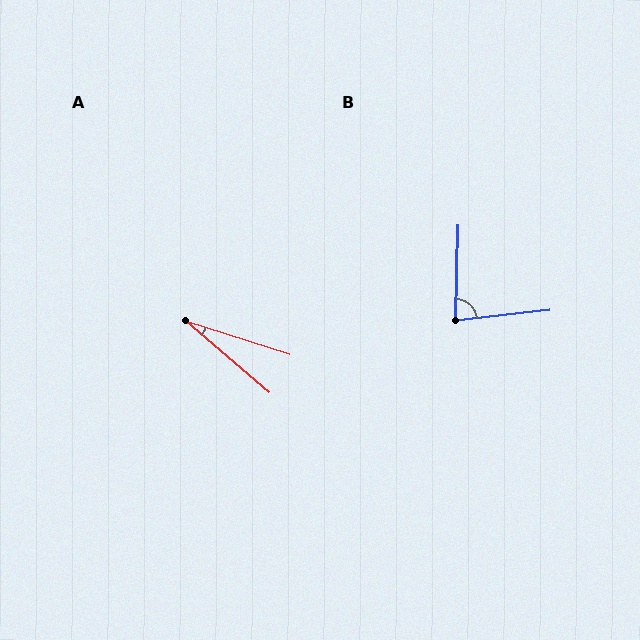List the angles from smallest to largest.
A (23°), B (82°).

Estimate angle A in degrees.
Approximately 23 degrees.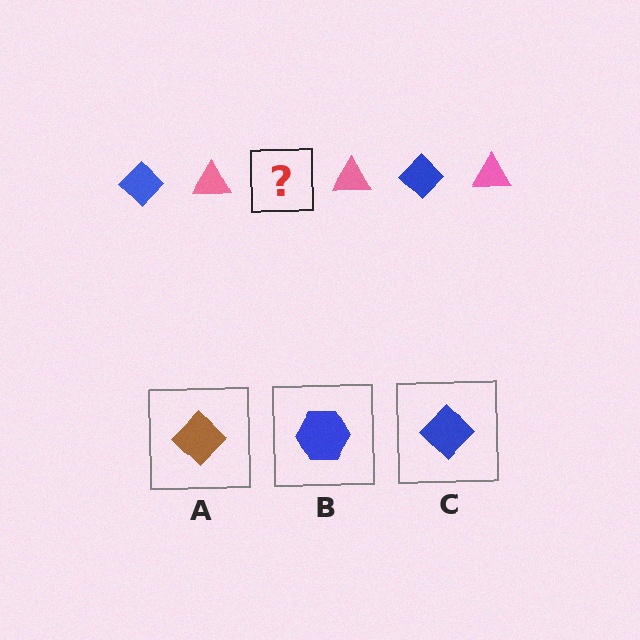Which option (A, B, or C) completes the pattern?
C.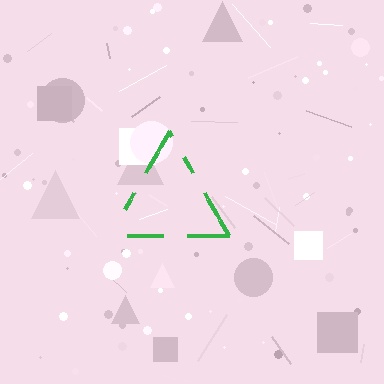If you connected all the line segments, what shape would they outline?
They would outline a triangle.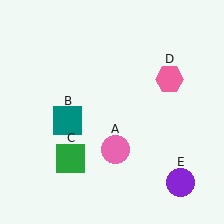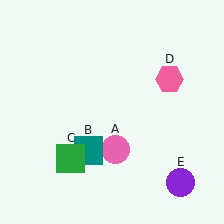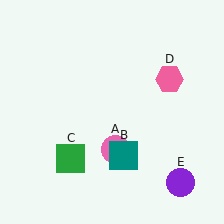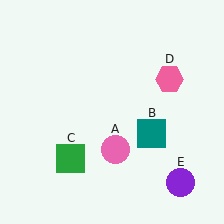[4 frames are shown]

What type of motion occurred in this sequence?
The teal square (object B) rotated counterclockwise around the center of the scene.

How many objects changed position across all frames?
1 object changed position: teal square (object B).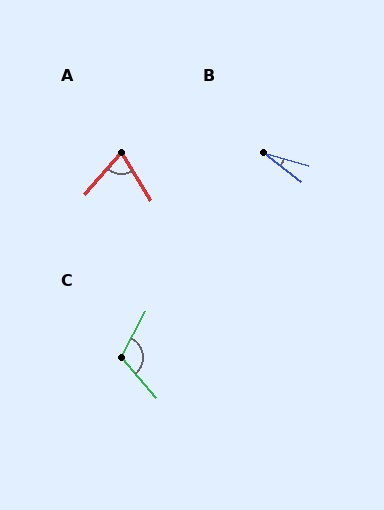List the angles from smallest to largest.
B (22°), A (73°), C (111°).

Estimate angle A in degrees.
Approximately 73 degrees.